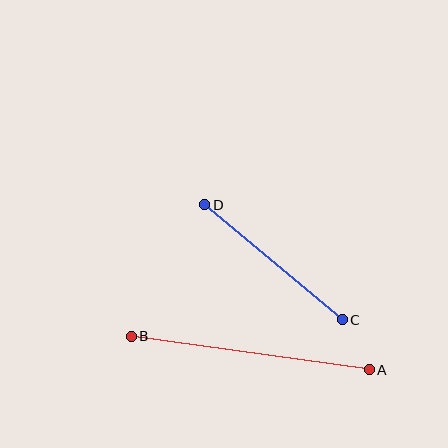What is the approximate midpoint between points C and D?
The midpoint is at approximately (274, 262) pixels.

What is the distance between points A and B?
The distance is approximately 240 pixels.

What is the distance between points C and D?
The distance is approximately 179 pixels.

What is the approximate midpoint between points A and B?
The midpoint is at approximately (250, 353) pixels.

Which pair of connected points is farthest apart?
Points A and B are farthest apart.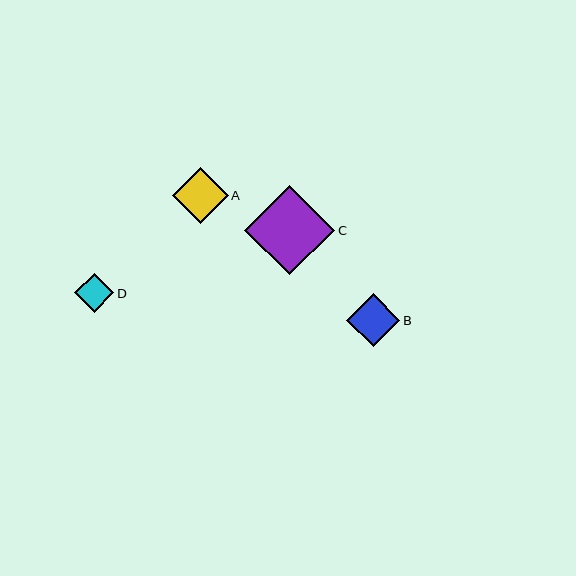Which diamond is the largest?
Diamond C is the largest with a size of approximately 90 pixels.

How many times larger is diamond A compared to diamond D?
Diamond A is approximately 1.4 times the size of diamond D.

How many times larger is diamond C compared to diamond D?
Diamond C is approximately 2.3 times the size of diamond D.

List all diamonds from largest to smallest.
From largest to smallest: C, A, B, D.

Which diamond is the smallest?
Diamond D is the smallest with a size of approximately 39 pixels.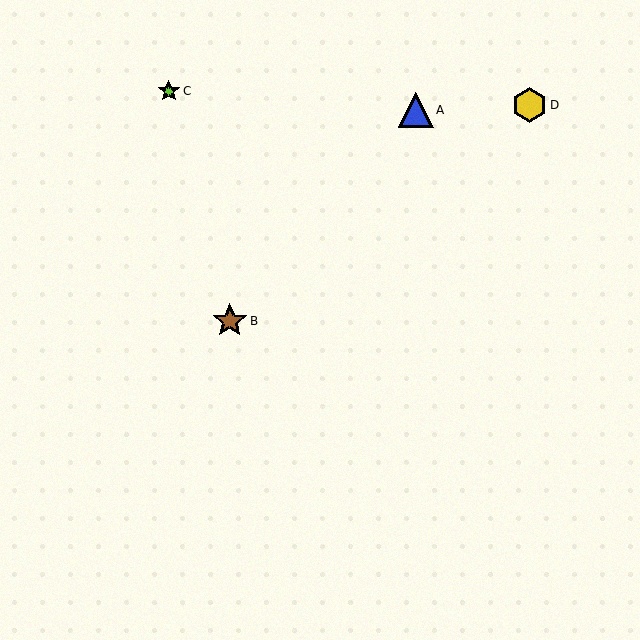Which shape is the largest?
The blue triangle (labeled A) is the largest.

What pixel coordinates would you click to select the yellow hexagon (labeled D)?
Click at (530, 105) to select the yellow hexagon D.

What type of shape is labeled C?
Shape C is a lime star.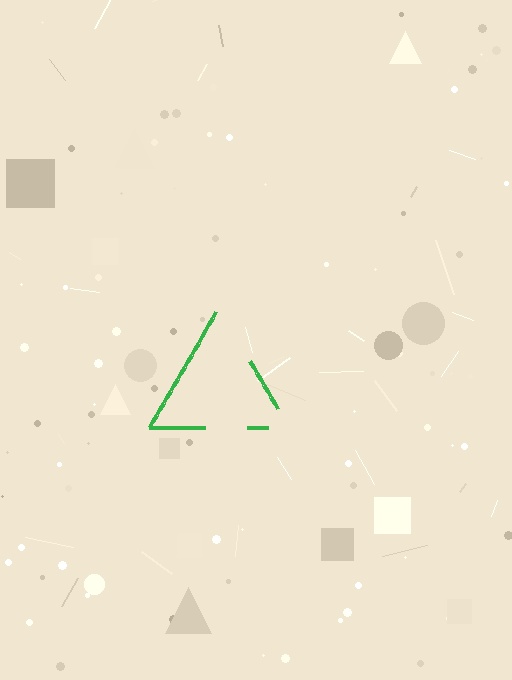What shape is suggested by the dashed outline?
The dashed outline suggests a triangle.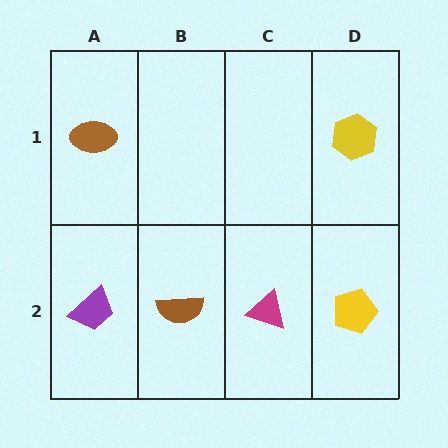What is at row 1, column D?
A yellow hexagon.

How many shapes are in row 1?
2 shapes.